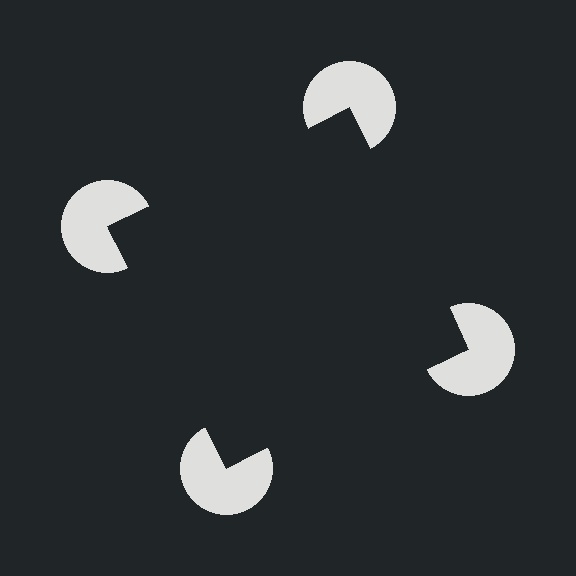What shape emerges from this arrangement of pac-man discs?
An illusory square — its edges are inferred from the aligned wedge cuts in the pac-man discs, not physically drawn.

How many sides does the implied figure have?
4 sides.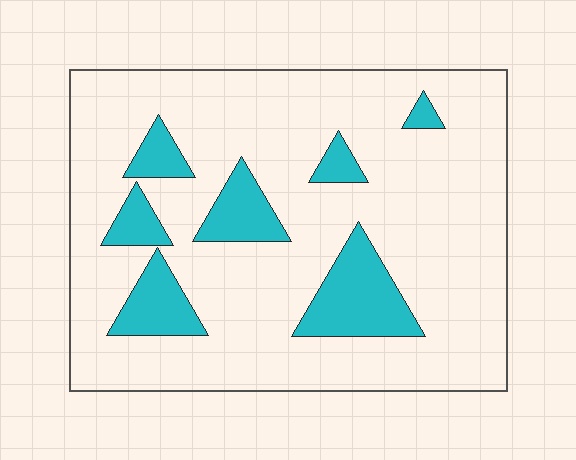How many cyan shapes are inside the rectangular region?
7.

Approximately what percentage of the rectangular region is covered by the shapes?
Approximately 15%.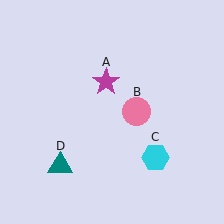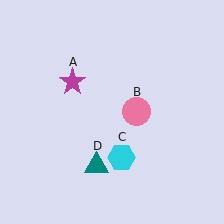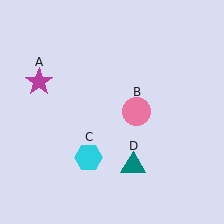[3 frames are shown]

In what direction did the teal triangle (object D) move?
The teal triangle (object D) moved right.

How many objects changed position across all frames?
3 objects changed position: magenta star (object A), cyan hexagon (object C), teal triangle (object D).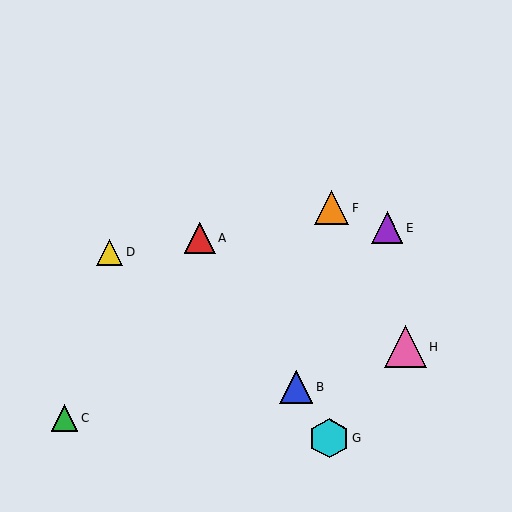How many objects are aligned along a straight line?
3 objects (A, B, G) are aligned along a straight line.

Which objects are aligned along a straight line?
Objects A, B, G are aligned along a straight line.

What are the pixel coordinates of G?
Object G is at (329, 438).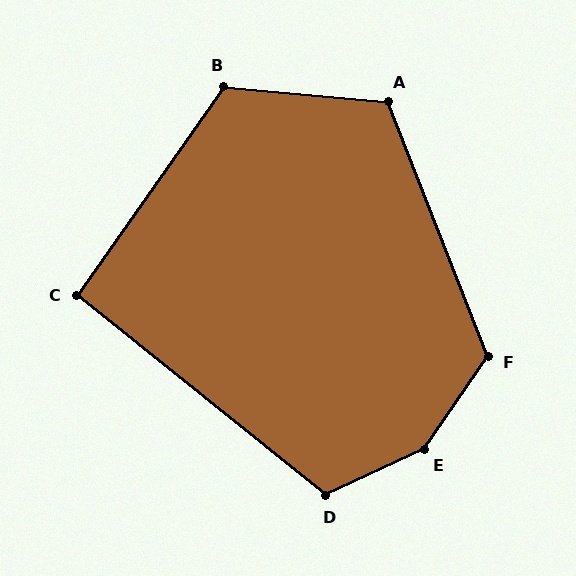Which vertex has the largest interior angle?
E, at approximately 150 degrees.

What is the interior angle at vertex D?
Approximately 116 degrees (obtuse).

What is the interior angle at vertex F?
Approximately 124 degrees (obtuse).